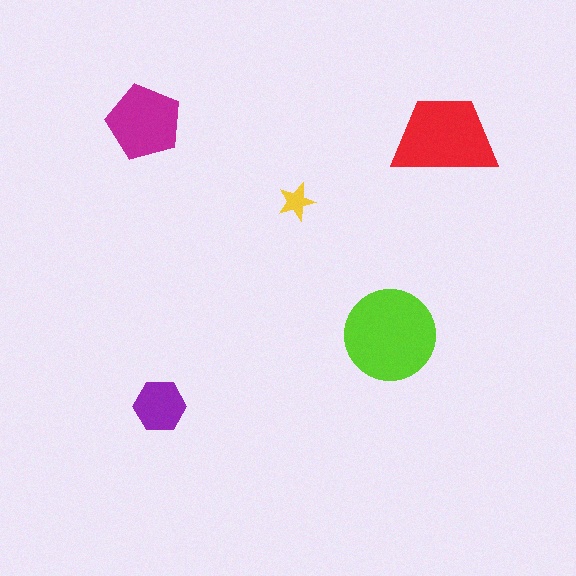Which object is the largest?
The lime circle.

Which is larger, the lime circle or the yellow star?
The lime circle.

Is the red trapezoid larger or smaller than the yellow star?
Larger.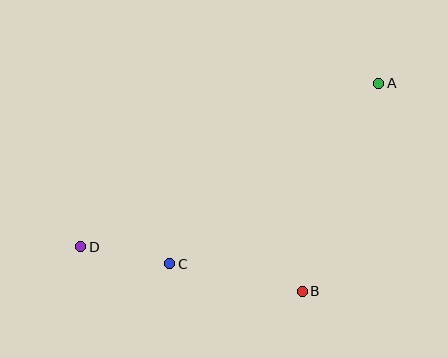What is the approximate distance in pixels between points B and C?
The distance between B and C is approximately 135 pixels.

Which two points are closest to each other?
Points C and D are closest to each other.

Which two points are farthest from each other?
Points A and D are farthest from each other.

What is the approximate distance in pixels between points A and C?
The distance between A and C is approximately 276 pixels.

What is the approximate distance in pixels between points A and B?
The distance between A and B is approximately 222 pixels.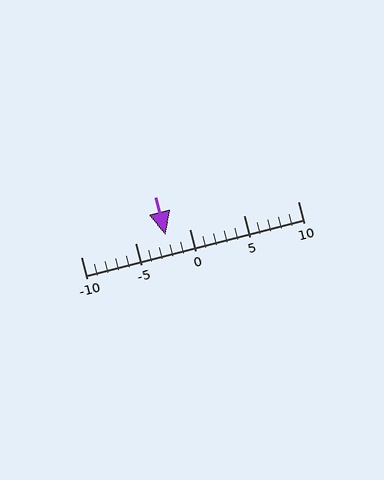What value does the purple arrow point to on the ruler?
The purple arrow points to approximately -2.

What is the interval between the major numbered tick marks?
The major tick marks are spaced 5 units apart.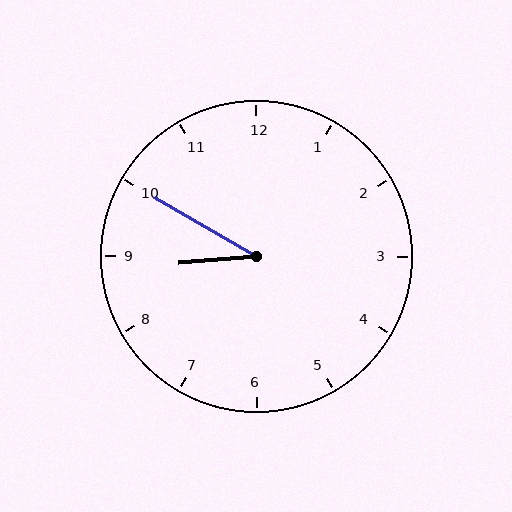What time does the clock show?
8:50.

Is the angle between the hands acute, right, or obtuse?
It is acute.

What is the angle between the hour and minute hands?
Approximately 35 degrees.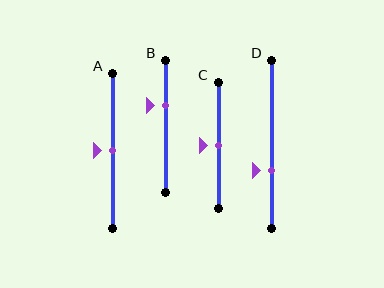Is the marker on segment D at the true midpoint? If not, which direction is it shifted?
No, the marker on segment D is shifted downward by about 16% of the segment length.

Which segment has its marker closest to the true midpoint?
Segment A has its marker closest to the true midpoint.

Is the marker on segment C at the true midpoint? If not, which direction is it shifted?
Yes, the marker on segment C is at the true midpoint.